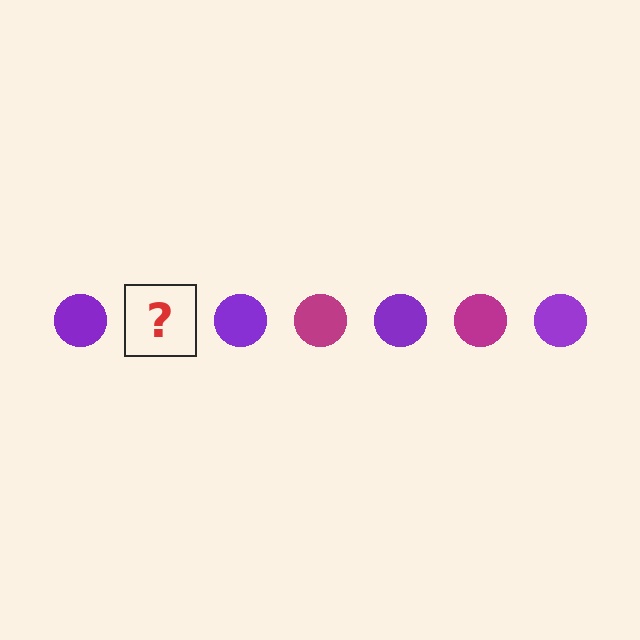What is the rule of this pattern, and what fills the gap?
The rule is that the pattern cycles through purple, magenta circles. The gap should be filled with a magenta circle.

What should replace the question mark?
The question mark should be replaced with a magenta circle.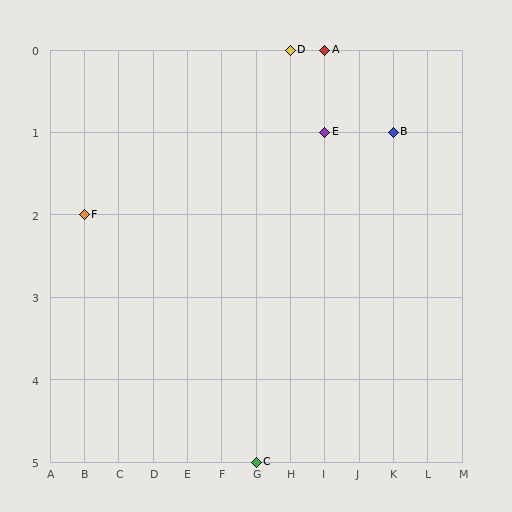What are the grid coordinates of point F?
Point F is at grid coordinates (B, 2).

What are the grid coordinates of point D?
Point D is at grid coordinates (H, 0).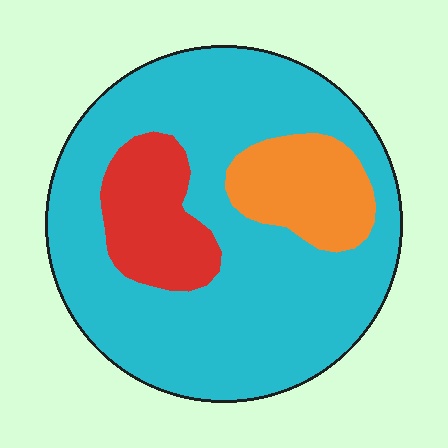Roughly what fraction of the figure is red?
Red takes up less than a sixth of the figure.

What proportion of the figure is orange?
Orange covers around 15% of the figure.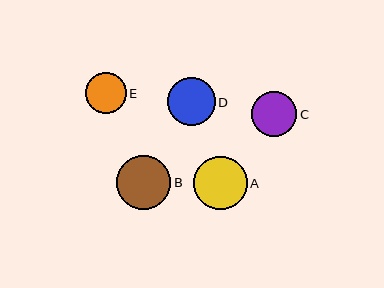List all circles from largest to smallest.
From largest to smallest: B, A, D, C, E.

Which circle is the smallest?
Circle E is the smallest with a size of approximately 40 pixels.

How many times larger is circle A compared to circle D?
Circle A is approximately 1.1 times the size of circle D.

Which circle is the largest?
Circle B is the largest with a size of approximately 54 pixels.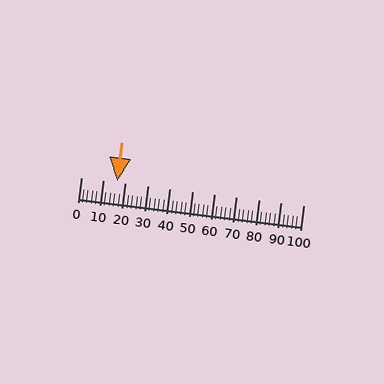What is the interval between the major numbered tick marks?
The major tick marks are spaced 10 units apart.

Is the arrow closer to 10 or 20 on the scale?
The arrow is closer to 20.